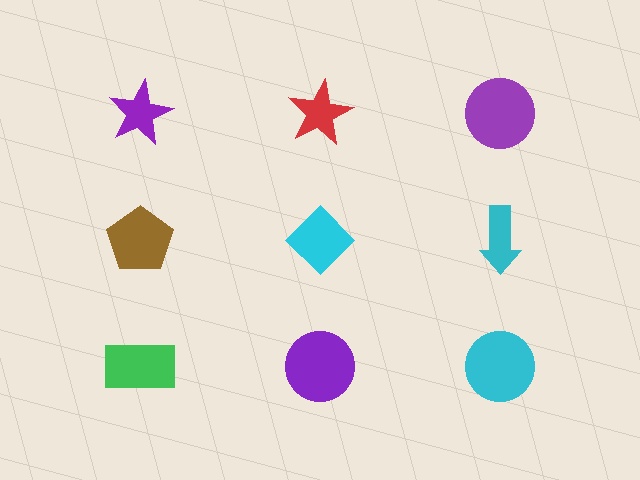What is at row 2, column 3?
A cyan arrow.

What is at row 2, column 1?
A brown pentagon.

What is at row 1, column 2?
A red star.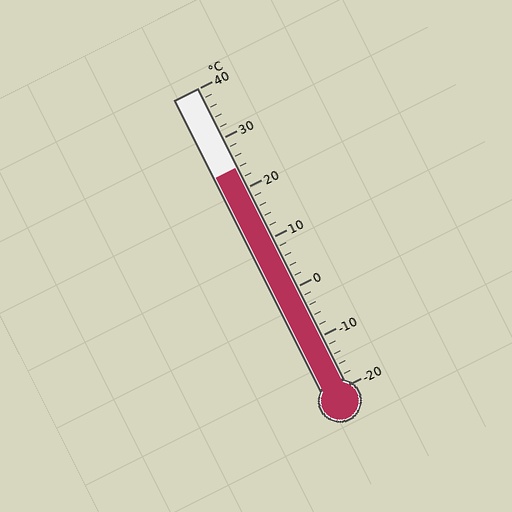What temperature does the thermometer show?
The thermometer shows approximately 24°C.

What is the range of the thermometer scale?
The thermometer scale ranges from -20°C to 40°C.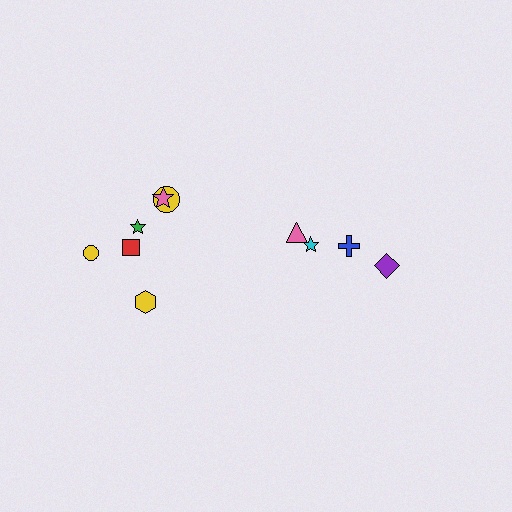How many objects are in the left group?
There are 6 objects.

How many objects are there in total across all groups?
There are 10 objects.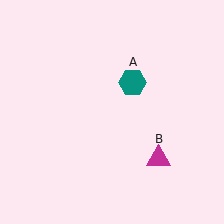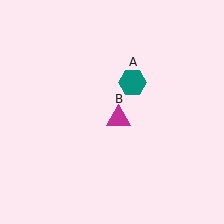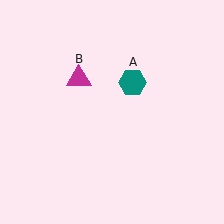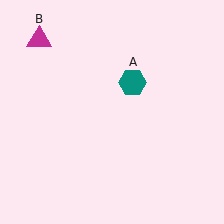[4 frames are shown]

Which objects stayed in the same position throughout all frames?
Teal hexagon (object A) remained stationary.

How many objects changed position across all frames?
1 object changed position: magenta triangle (object B).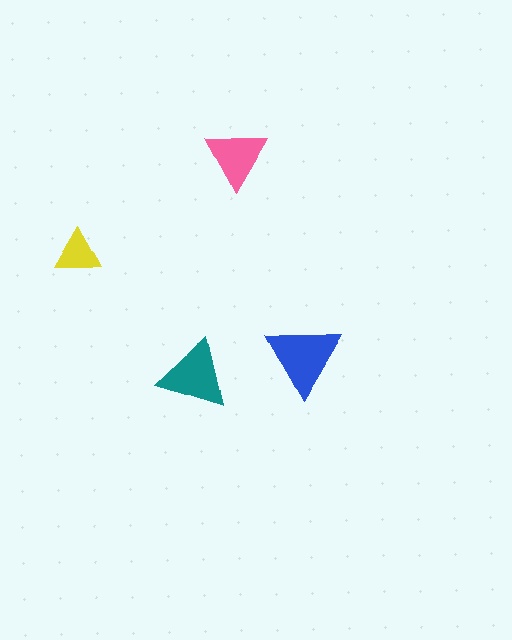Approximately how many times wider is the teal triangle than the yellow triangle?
About 1.5 times wider.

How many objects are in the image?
There are 4 objects in the image.